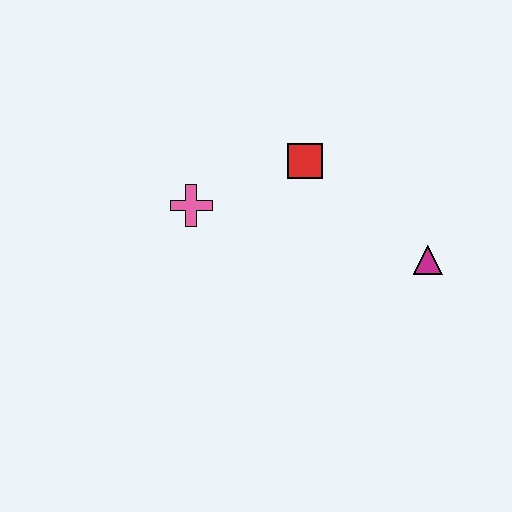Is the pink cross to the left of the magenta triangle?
Yes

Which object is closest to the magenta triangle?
The red square is closest to the magenta triangle.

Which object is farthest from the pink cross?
The magenta triangle is farthest from the pink cross.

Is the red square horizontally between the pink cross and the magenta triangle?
Yes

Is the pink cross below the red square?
Yes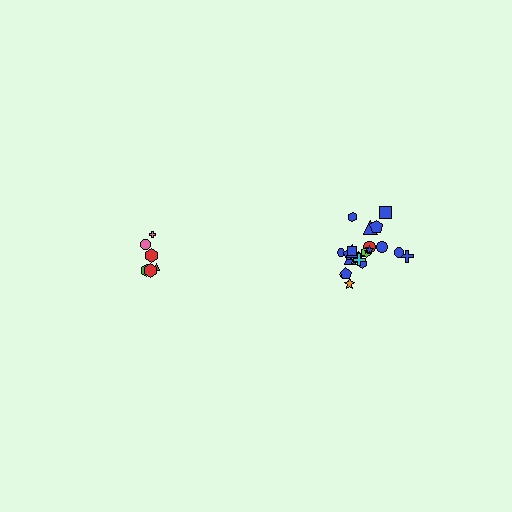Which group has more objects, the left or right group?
The right group.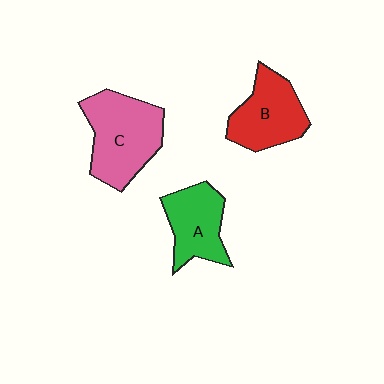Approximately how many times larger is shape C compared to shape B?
Approximately 1.3 times.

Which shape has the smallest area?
Shape A (green).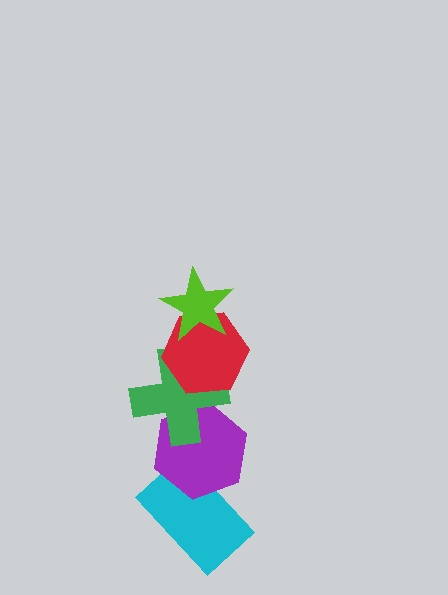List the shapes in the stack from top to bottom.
From top to bottom: the lime star, the red hexagon, the green cross, the purple hexagon, the cyan rectangle.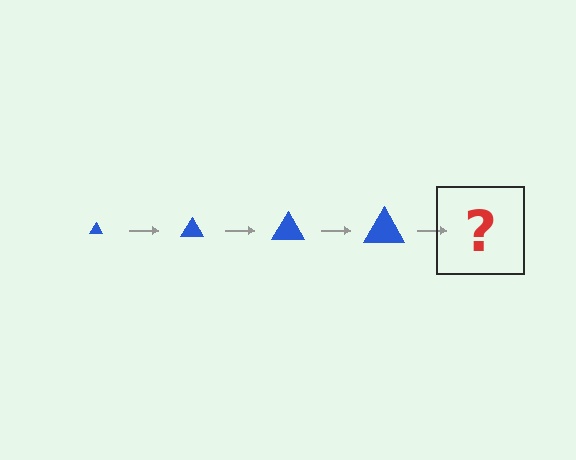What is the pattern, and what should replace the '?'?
The pattern is that the triangle gets progressively larger each step. The '?' should be a blue triangle, larger than the previous one.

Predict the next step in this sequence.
The next step is a blue triangle, larger than the previous one.